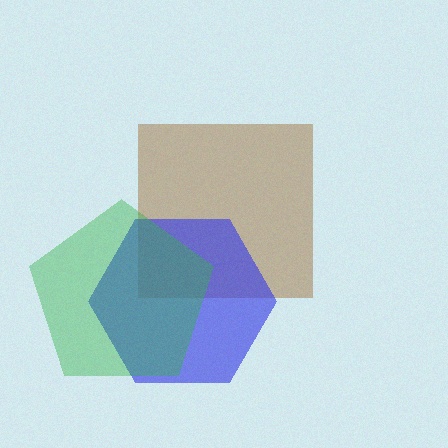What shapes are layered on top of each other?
The layered shapes are: a brown square, a blue hexagon, a green pentagon.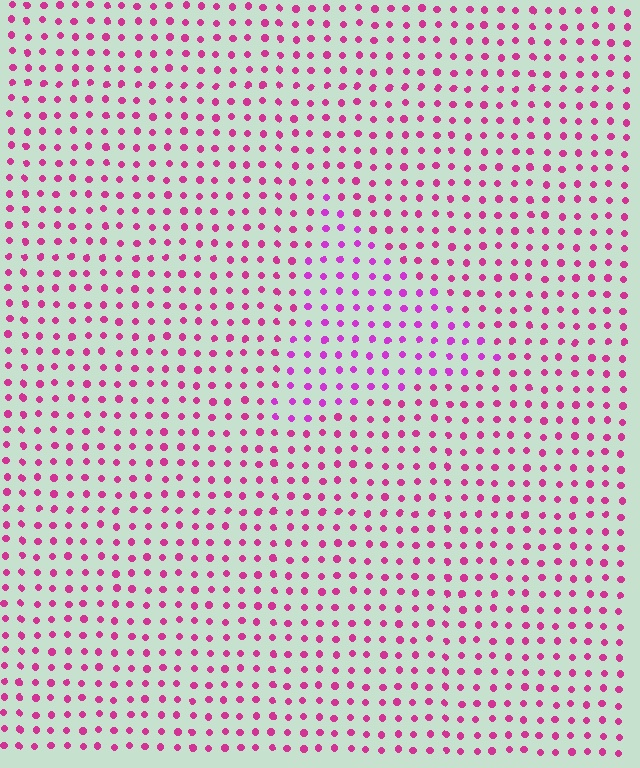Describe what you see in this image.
The image is filled with small magenta elements in a uniform arrangement. A triangle-shaped region is visible where the elements are tinted to a slightly different hue, forming a subtle color boundary.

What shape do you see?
I see a triangle.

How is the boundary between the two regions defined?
The boundary is defined purely by a slight shift in hue (about 23 degrees). Spacing, size, and orientation are identical on both sides.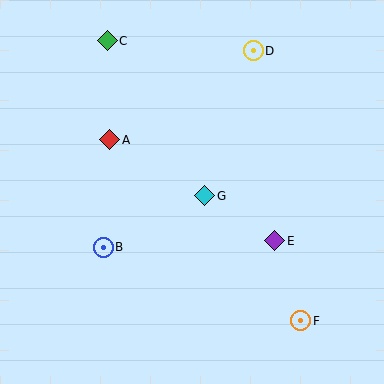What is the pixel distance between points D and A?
The distance between D and A is 169 pixels.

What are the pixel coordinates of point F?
Point F is at (301, 321).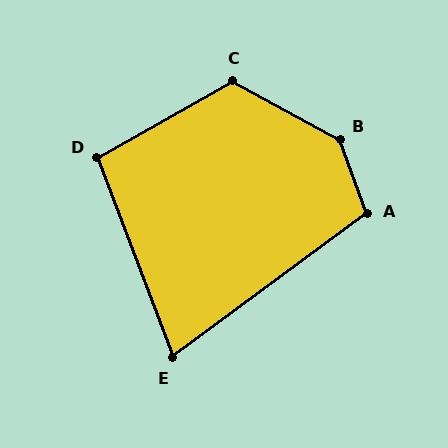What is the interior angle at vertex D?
Approximately 99 degrees (obtuse).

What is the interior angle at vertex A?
Approximately 106 degrees (obtuse).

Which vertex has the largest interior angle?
B, at approximately 139 degrees.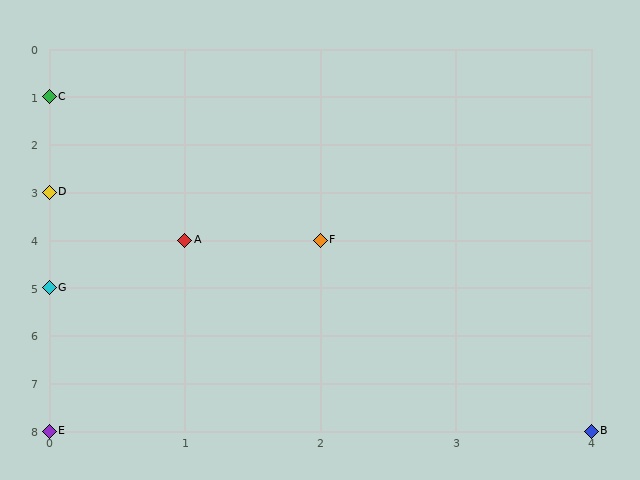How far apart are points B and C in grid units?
Points B and C are 4 columns and 7 rows apart (about 8.1 grid units diagonally).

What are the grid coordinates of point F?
Point F is at grid coordinates (2, 4).